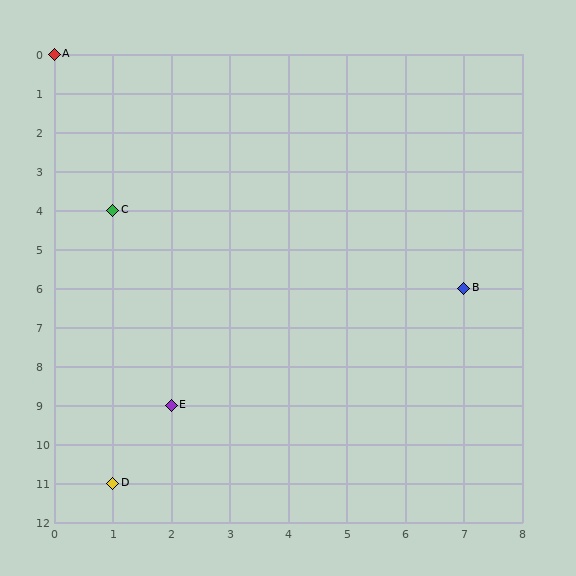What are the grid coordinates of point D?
Point D is at grid coordinates (1, 11).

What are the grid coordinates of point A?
Point A is at grid coordinates (0, 0).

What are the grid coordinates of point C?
Point C is at grid coordinates (1, 4).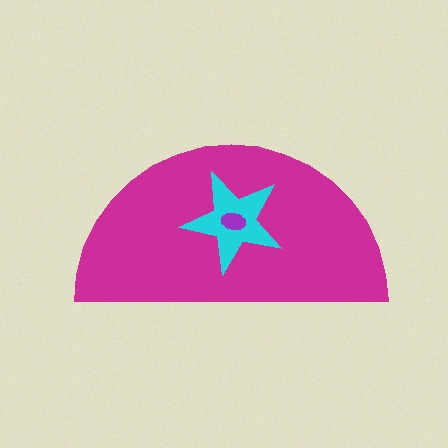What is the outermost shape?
The magenta semicircle.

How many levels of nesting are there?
3.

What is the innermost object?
The purple ellipse.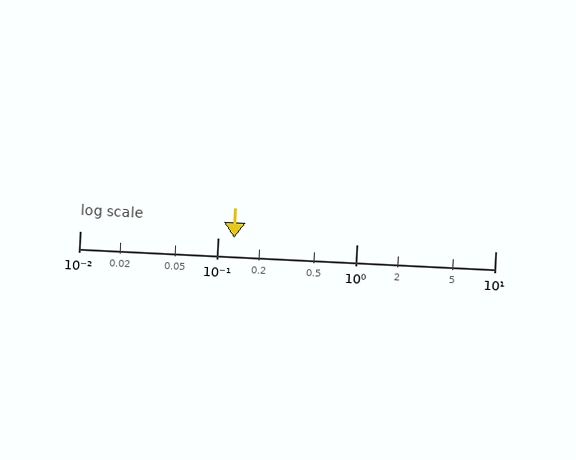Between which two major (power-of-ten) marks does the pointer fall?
The pointer is between 0.1 and 1.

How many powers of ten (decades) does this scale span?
The scale spans 3 decades, from 0.01 to 10.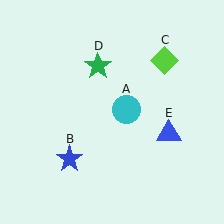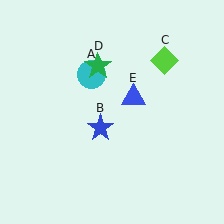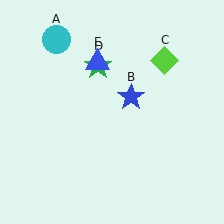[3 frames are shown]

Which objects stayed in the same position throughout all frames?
Lime diamond (object C) and green star (object D) remained stationary.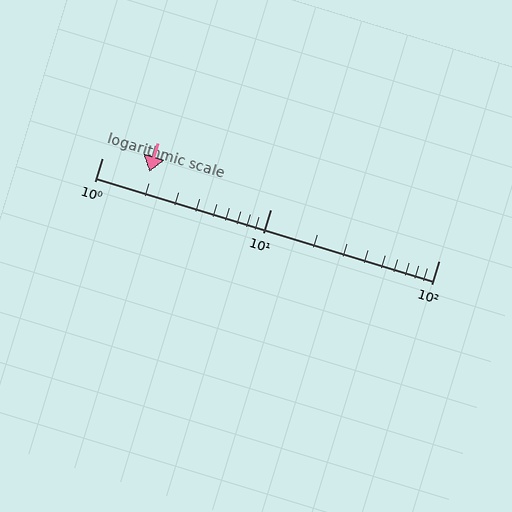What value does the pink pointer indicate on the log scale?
The pointer indicates approximately 1.9.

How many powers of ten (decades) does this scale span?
The scale spans 2 decades, from 1 to 100.